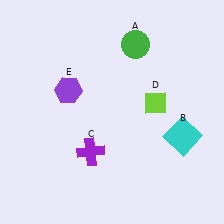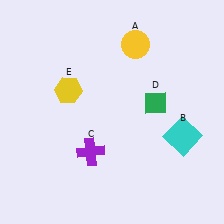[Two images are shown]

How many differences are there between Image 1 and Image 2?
There are 3 differences between the two images.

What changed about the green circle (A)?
In Image 1, A is green. In Image 2, it changed to yellow.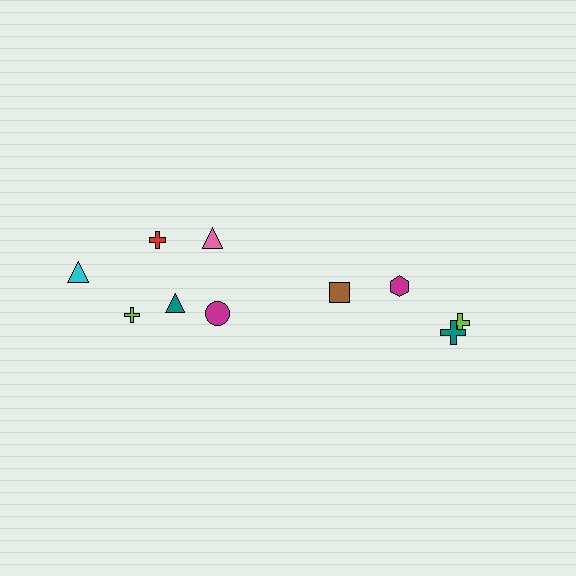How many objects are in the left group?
There are 6 objects.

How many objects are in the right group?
There are 4 objects.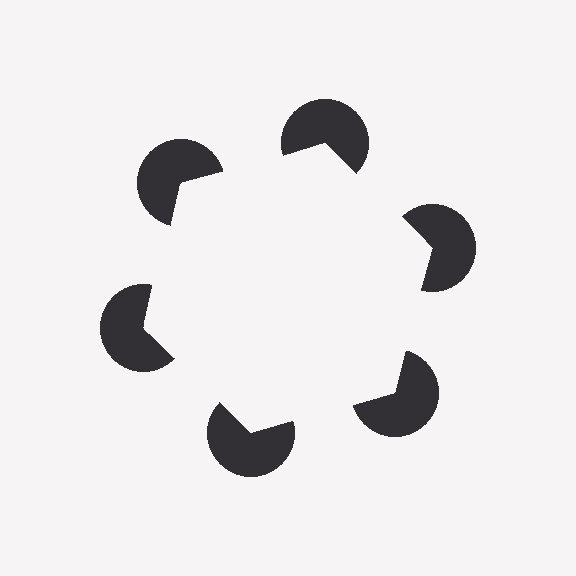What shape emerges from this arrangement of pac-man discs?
An illusory hexagon — its edges are inferred from the aligned wedge cuts in the pac-man discs, not physically drawn.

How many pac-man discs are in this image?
There are 6 — one at each vertex of the illusory hexagon.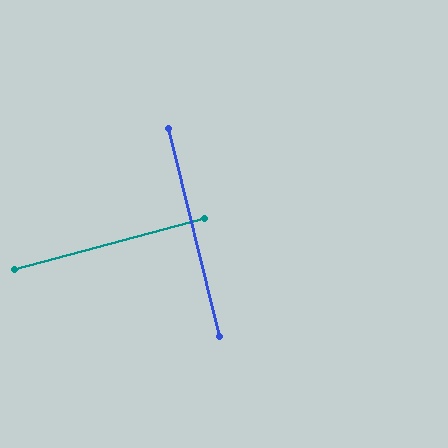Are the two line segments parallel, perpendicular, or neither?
Perpendicular — they meet at approximately 89°.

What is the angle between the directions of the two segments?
Approximately 89 degrees.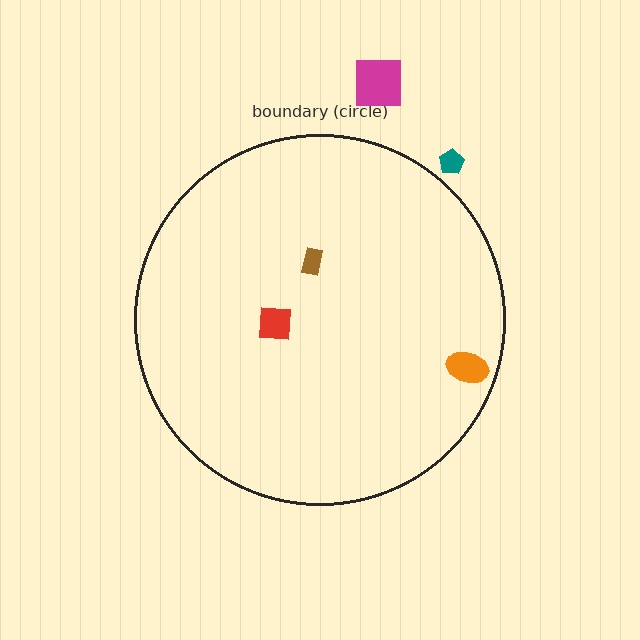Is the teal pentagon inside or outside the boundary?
Outside.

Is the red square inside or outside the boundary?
Inside.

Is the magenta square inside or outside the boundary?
Outside.